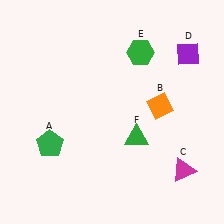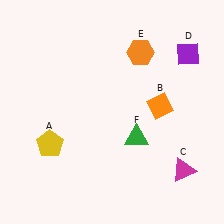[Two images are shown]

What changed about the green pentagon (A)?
In Image 1, A is green. In Image 2, it changed to yellow.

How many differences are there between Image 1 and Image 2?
There are 2 differences between the two images.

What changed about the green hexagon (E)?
In Image 1, E is green. In Image 2, it changed to orange.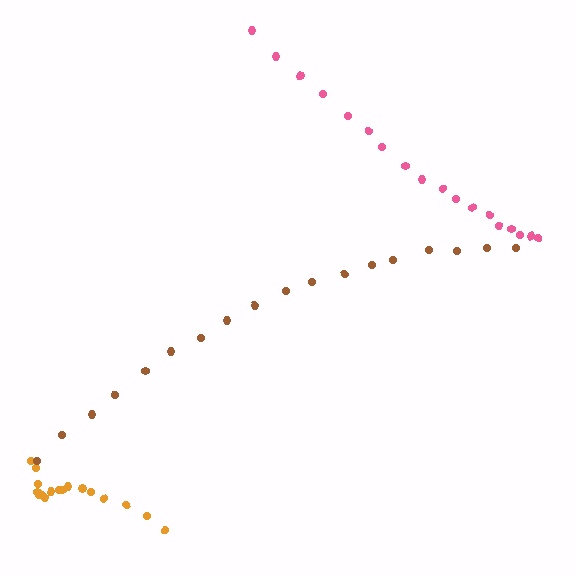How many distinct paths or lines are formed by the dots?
There are 3 distinct paths.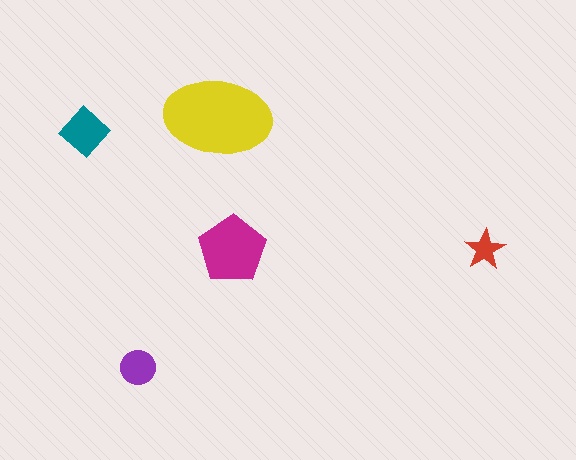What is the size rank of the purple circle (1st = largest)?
4th.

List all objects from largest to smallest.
The yellow ellipse, the magenta pentagon, the teal diamond, the purple circle, the red star.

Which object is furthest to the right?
The red star is rightmost.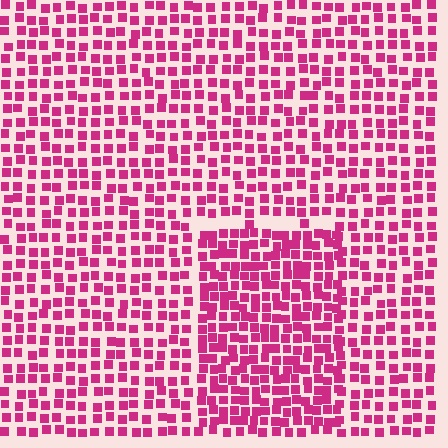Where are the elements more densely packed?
The elements are more densely packed inside the rectangle boundary.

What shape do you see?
I see a rectangle.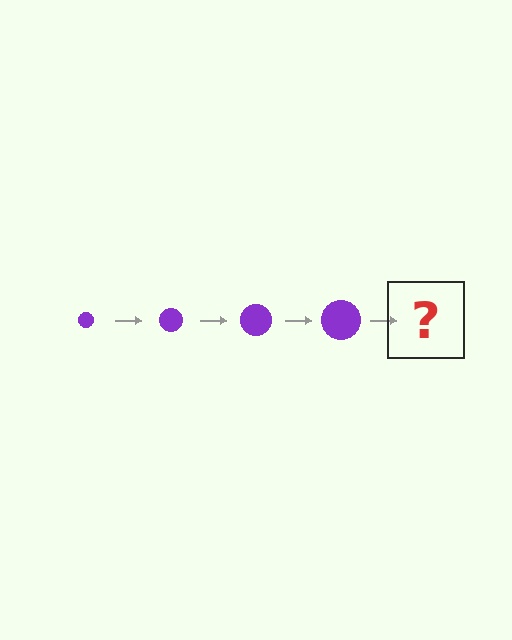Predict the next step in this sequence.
The next step is a purple circle, larger than the previous one.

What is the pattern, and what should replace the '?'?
The pattern is that the circle gets progressively larger each step. The '?' should be a purple circle, larger than the previous one.